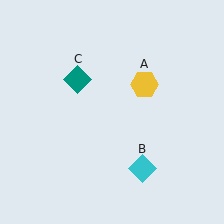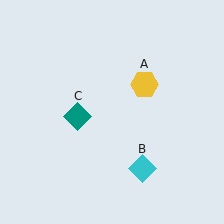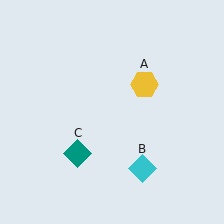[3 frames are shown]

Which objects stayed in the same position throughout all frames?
Yellow hexagon (object A) and cyan diamond (object B) remained stationary.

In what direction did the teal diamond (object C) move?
The teal diamond (object C) moved down.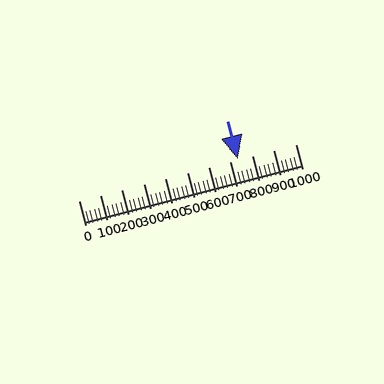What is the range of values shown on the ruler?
The ruler shows values from 0 to 1000.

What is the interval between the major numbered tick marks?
The major tick marks are spaced 100 units apart.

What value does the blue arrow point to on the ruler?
The blue arrow points to approximately 732.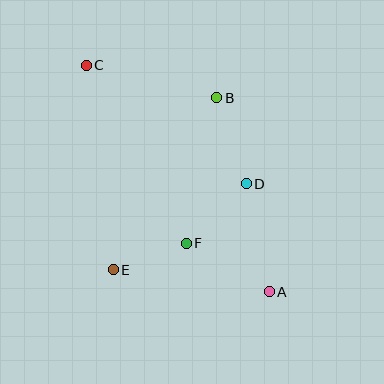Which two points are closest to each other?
Points E and F are closest to each other.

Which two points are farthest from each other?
Points A and C are farthest from each other.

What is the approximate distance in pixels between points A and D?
The distance between A and D is approximately 110 pixels.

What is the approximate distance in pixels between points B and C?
The distance between B and C is approximately 134 pixels.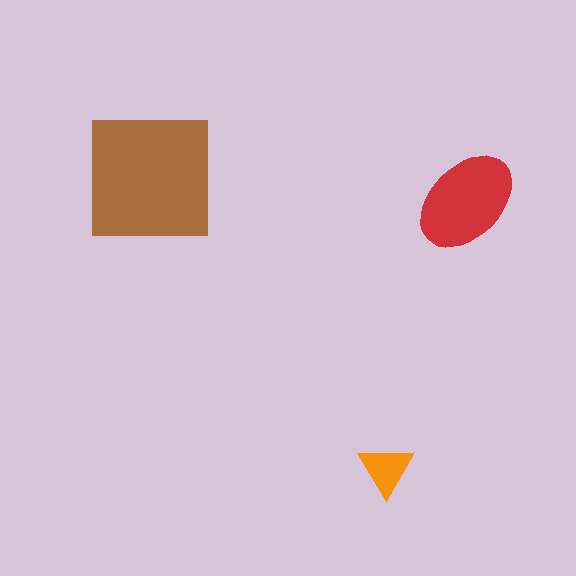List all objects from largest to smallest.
The brown square, the red ellipse, the orange triangle.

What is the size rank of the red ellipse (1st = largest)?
2nd.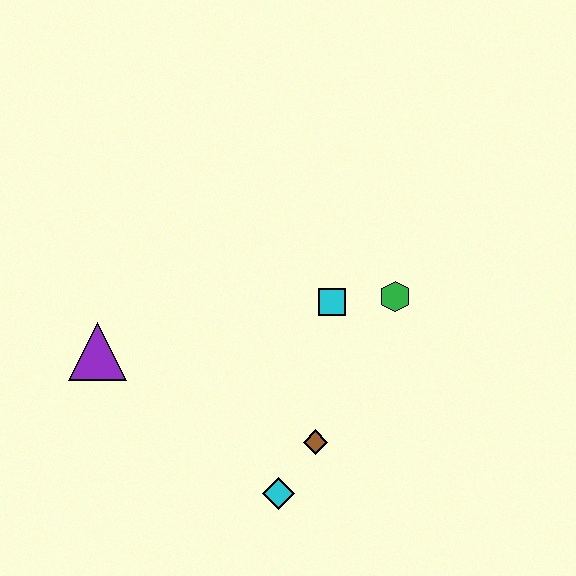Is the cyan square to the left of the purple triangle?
No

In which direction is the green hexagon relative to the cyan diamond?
The green hexagon is above the cyan diamond.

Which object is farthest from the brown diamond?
The purple triangle is farthest from the brown diamond.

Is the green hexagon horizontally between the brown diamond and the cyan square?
No